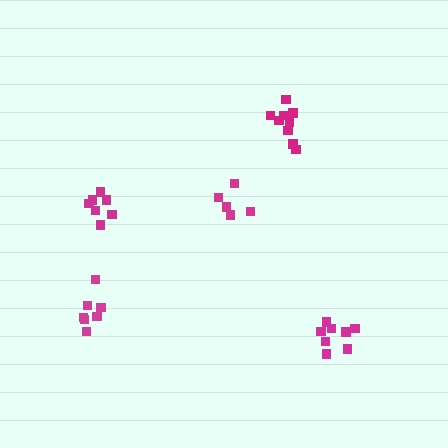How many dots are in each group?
Group 1: 7 dots, Group 2: 5 dots, Group 3: 7 dots, Group 4: 8 dots, Group 5: 9 dots (36 total).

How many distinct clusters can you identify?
There are 5 distinct clusters.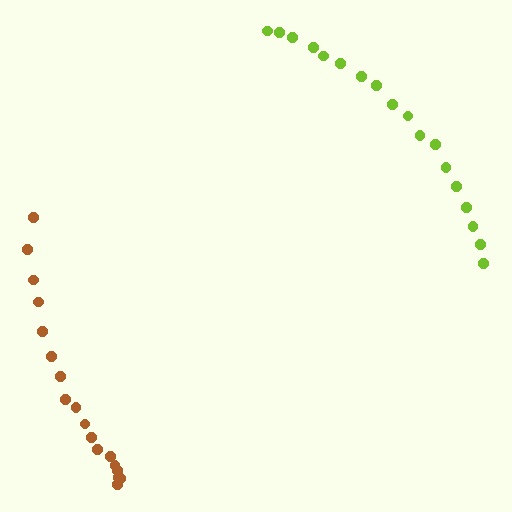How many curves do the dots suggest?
There are 2 distinct paths.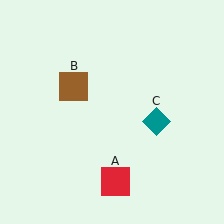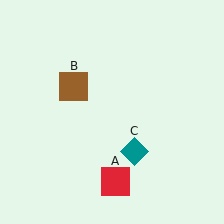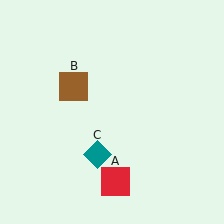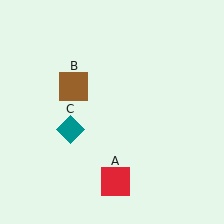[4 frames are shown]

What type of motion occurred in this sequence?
The teal diamond (object C) rotated clockwise around the center of the scene.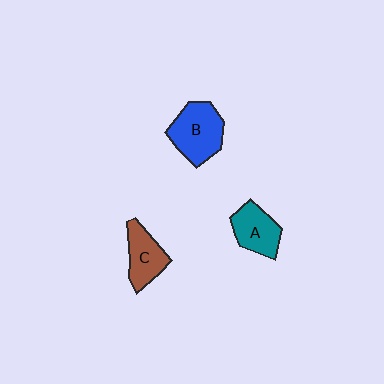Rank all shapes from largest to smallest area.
From largest to smallest: B (blue), A (teal), C (brown).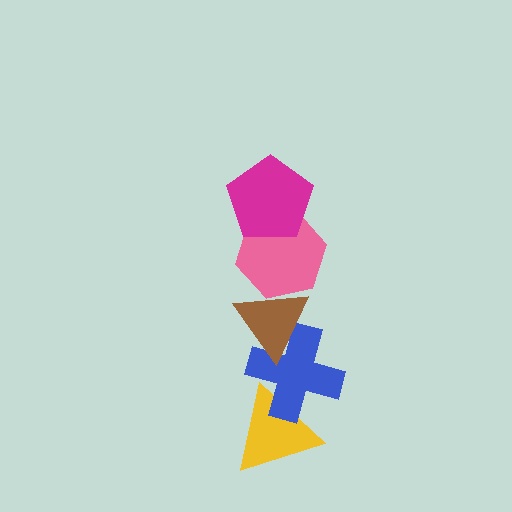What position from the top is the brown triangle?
The brown triangle is 3rd from the top.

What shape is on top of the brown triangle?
The pink hexagon is on top of the brown triangle.